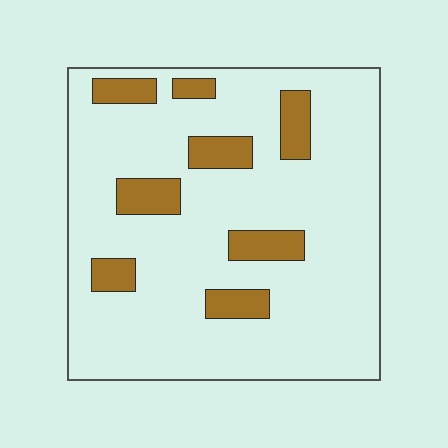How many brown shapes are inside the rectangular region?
8.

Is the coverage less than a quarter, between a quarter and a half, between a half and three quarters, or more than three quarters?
Less than a quarter.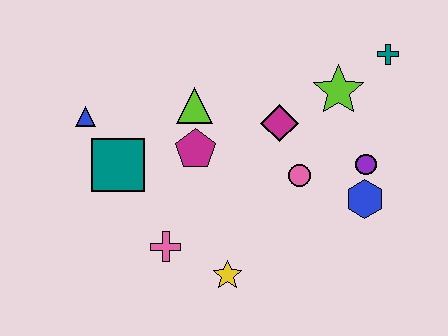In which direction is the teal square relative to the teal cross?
The teal square is to the left of the teal cross.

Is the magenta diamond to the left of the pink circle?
Yes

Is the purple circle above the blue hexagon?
Yes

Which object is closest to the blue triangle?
The teal square is closest to the blue triangle.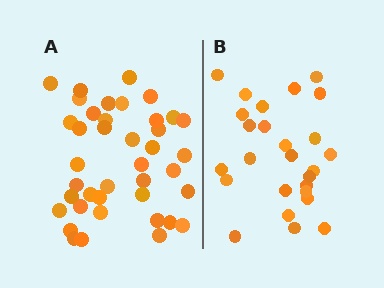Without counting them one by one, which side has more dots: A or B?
Region A (the left region) has more dots.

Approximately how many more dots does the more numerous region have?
Region A has approximately 15 more dots than region B.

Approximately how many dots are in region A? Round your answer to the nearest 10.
About 40 dots.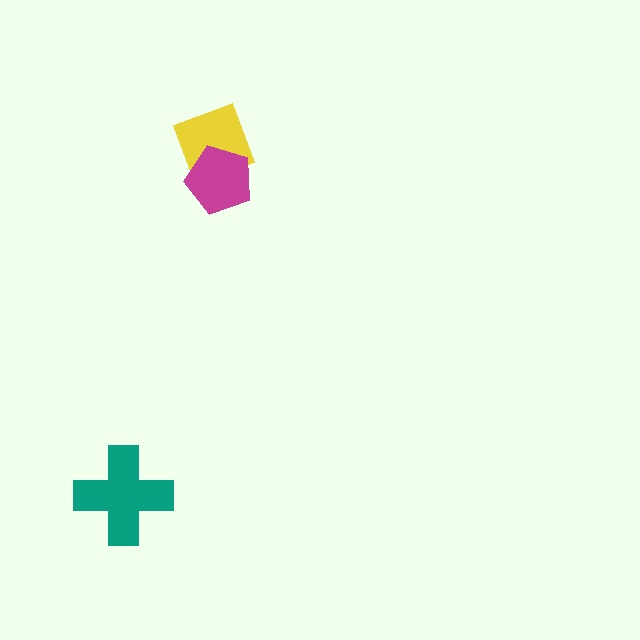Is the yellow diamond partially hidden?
Yes, it is partially covered by another shape.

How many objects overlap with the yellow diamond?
1 object overlaps with the yellow diamond.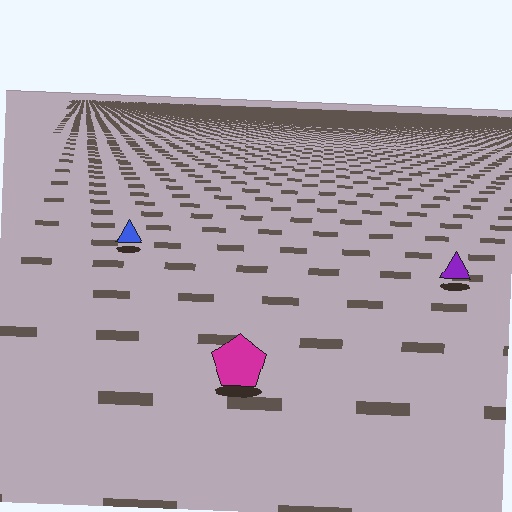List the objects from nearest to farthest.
From nearest to farthest: the magenta pentagon, the purple triangle, the blue triangle.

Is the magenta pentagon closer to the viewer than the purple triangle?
Yes. The magenta pentagon is closer — you can tell from the texture gradient: the ground texture is coarser near it.